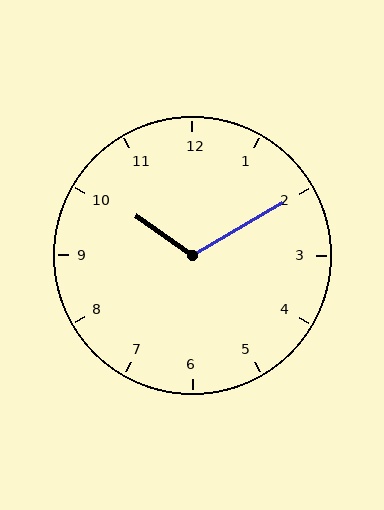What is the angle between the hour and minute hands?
Approximately 115 degrees.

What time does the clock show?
10:10.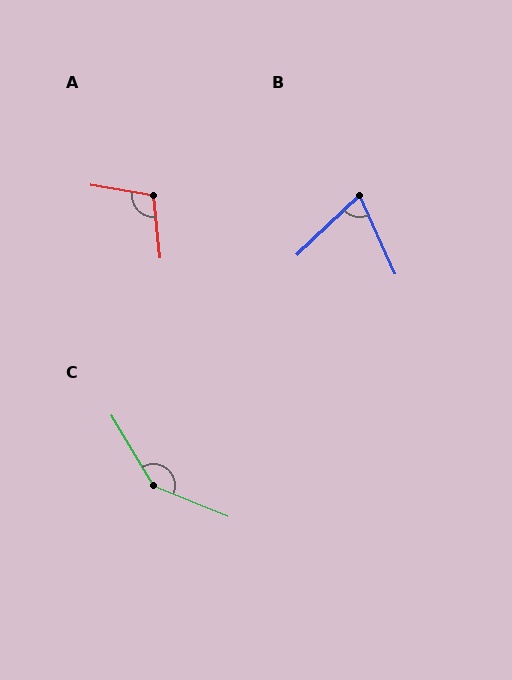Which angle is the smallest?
B, at approximately 71 degrees.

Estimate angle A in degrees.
Approximately 106 degrees.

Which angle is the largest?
C, at approximately 143 degrees.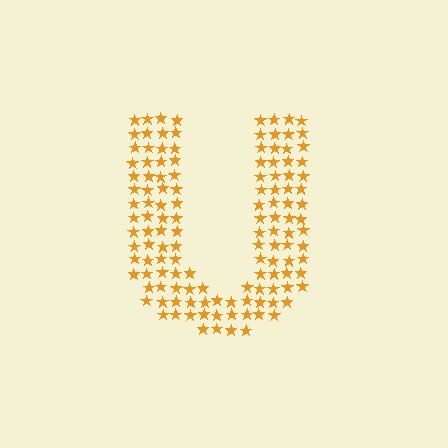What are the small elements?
The small elements are stars.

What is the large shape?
The large shape is the letter U.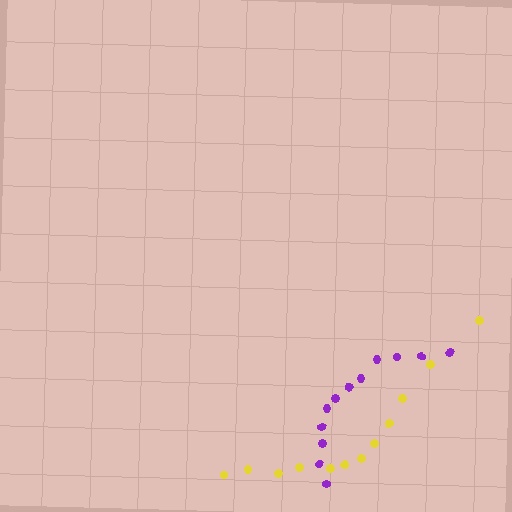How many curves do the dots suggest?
There are 2 distinct paths.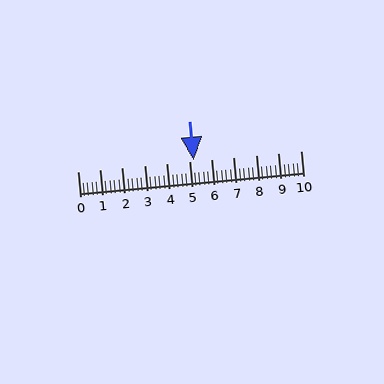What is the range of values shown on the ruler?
The ruler shows values from 0 to 10.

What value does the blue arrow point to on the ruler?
The blue arrow points to approximately 5.2.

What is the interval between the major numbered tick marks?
The major tick marks are spaced 1 units apart.